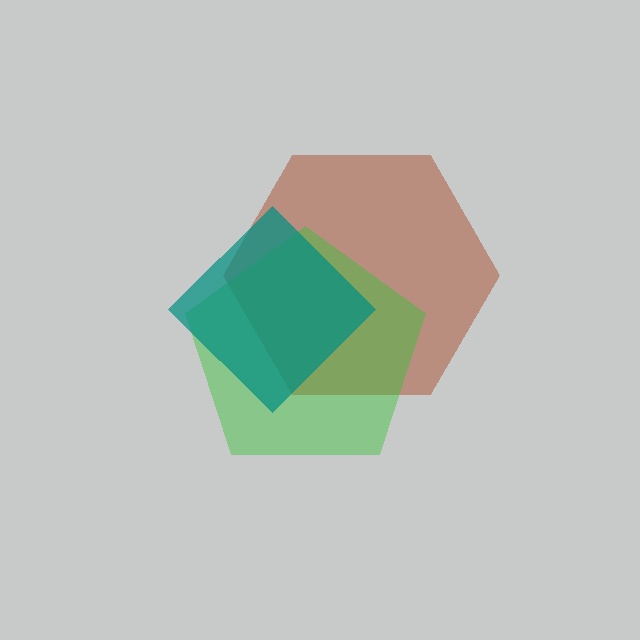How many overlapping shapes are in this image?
There are 3 overlapping shapes in the image.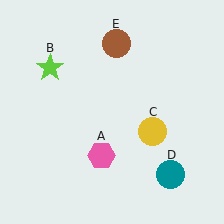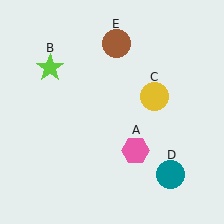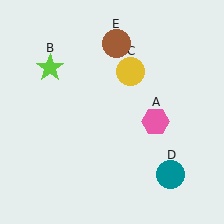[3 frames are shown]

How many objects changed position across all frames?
2 objects changed position: pink hexagon (object A), yellow circle (object C).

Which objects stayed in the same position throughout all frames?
Lime star (object B) and teal circle (object D) and brown circle (object E) remained stationary.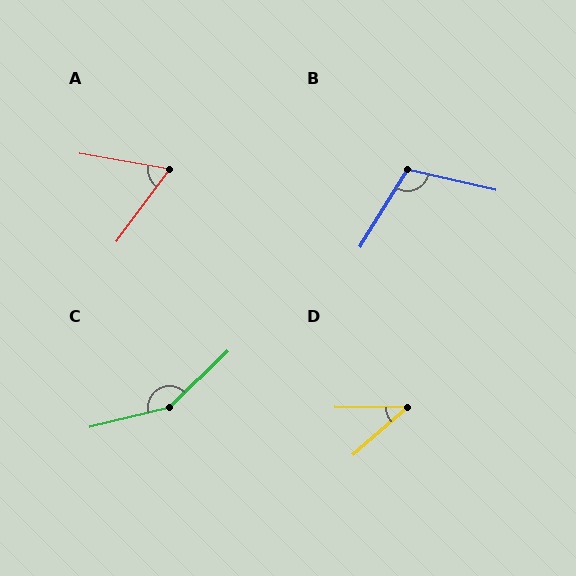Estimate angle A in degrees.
Approximately 63 degrees.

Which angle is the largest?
C, at approximately 150 degrees.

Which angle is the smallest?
D, at approximately 41 degrees.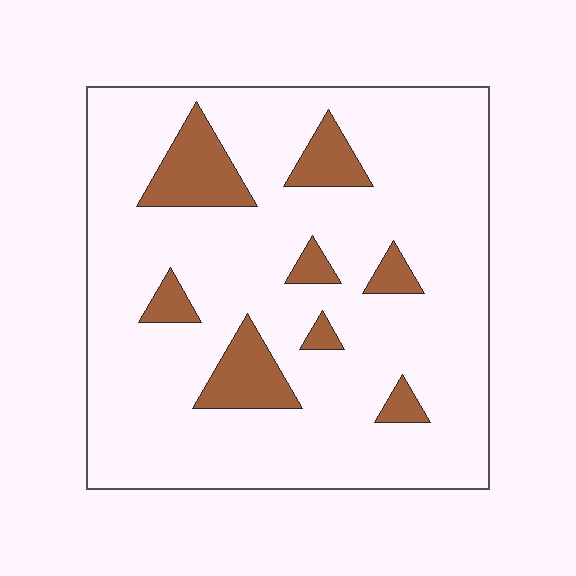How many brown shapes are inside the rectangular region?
8.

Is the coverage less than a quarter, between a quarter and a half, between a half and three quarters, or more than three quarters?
Less than a quarter.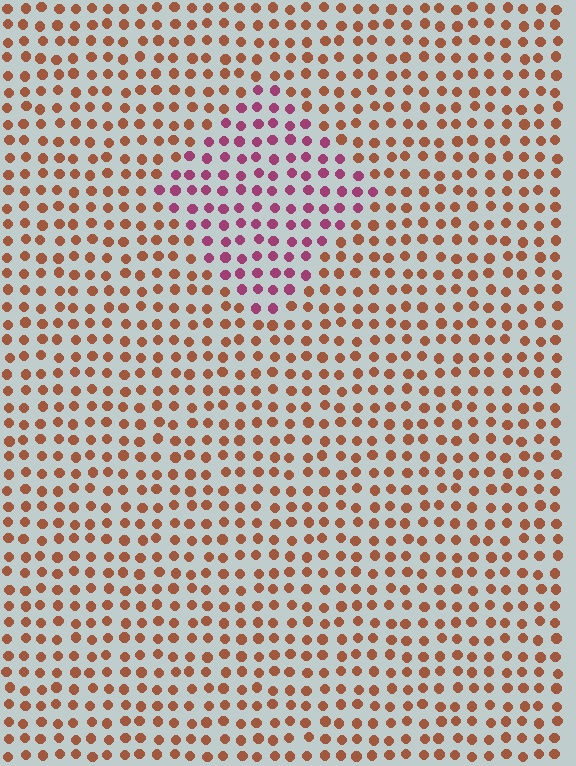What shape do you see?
I see a diamond.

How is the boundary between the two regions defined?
The boundary is defined purely by a slight shift in hue (about 50 degrees). Spacing, size, and orientation are identical on both sides.